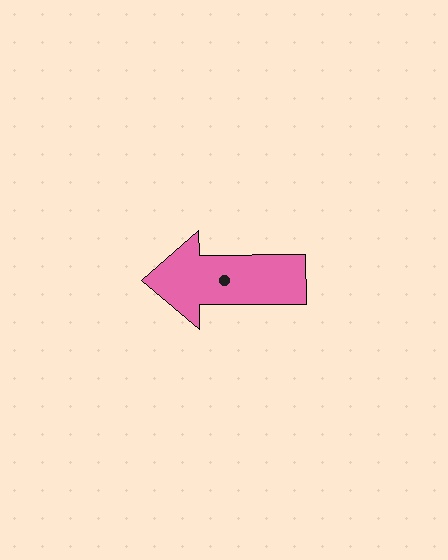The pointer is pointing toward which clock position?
Roughly 9 o'clock.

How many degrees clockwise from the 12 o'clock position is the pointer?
Approximately 270 degrees.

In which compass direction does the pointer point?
West.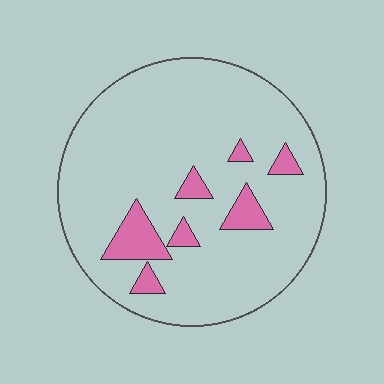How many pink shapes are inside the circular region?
7.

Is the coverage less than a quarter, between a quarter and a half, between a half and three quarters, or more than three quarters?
Less than a quarter.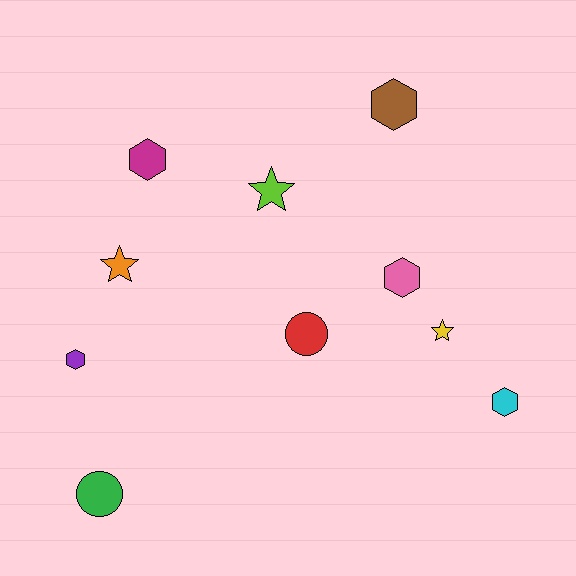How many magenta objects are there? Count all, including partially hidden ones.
There is 1 magenta object.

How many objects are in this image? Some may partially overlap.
There are 10 objects.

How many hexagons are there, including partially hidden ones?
There are 5 hexagons.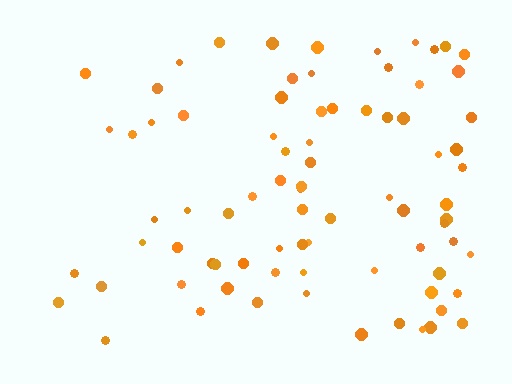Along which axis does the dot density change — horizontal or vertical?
Horizontal.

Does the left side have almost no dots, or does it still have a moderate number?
Still a moderate number, just noticeably fewer than the right.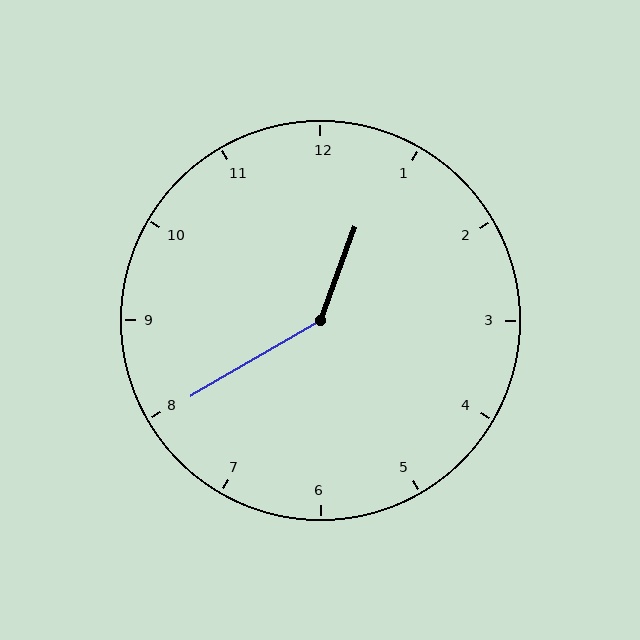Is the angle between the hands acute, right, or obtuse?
It is obtuse.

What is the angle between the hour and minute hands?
Approximately 140 degrees.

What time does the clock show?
12:40.